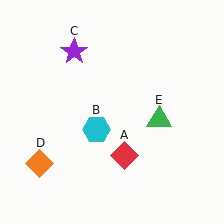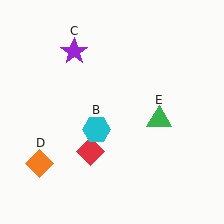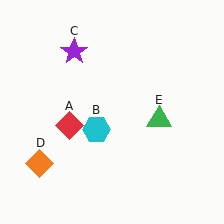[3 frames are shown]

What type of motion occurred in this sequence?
The red diamond (object A) rotated clockwise around the center of the scene.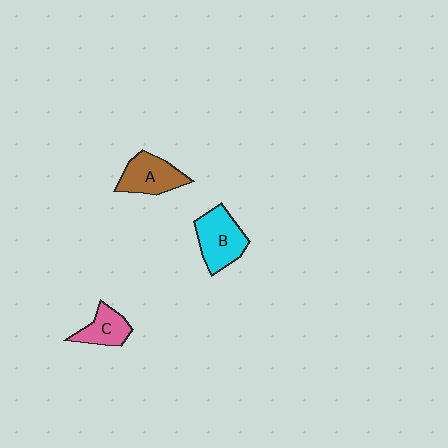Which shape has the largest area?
Shape B (cyan).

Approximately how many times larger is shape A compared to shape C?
Approximately 1.3 times.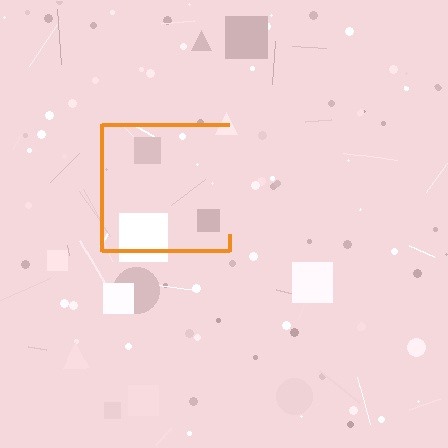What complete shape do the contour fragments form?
The contour fragments form a square.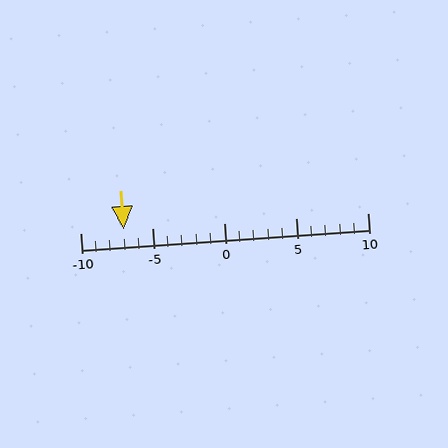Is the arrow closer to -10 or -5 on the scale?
The arrow is closer to -5.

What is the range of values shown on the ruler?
The ruler shows values from -10 to 10.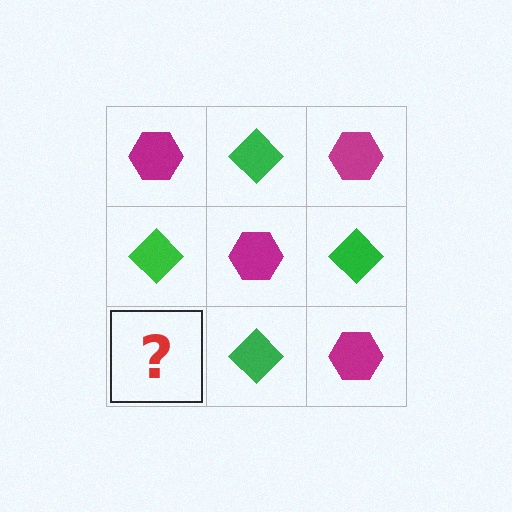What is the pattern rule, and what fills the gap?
The rule is that it alternates magenta hexagon and green diamond in a checkerboard pattern. The gap should be filled with a magenta hexagon.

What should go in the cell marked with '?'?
The missing cell should contain a magenta hexagon.